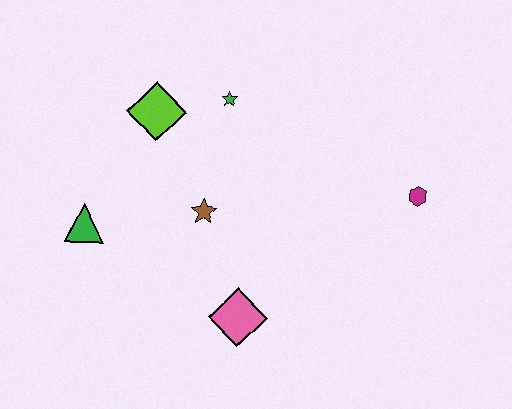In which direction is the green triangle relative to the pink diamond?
The green triangle is to the left of the pink diamond.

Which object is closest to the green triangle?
The brown star is closest to the green triangle.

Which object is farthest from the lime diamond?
The magenta hexagon is farthest from the lime diamond.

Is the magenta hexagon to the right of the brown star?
Yes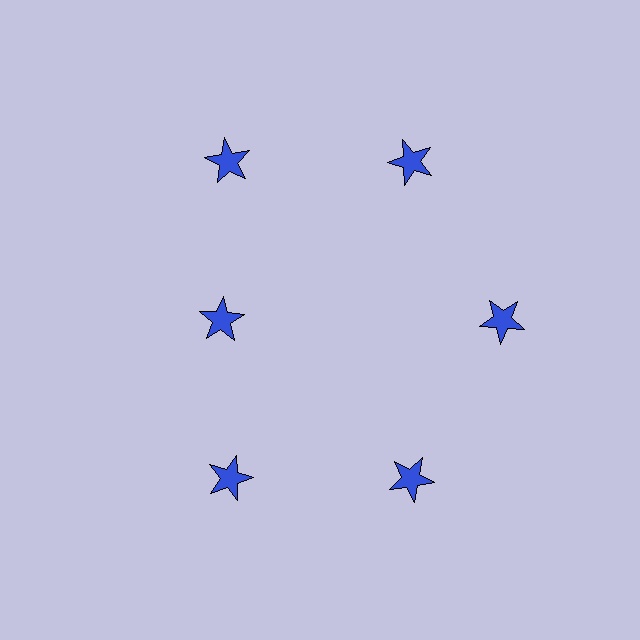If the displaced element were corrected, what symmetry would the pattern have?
It would have 6-fold rotational symmetry — the pattern would map onto itself every 60 degrees.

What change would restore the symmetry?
The symmetry would be restored by moving it outward, back onto the ring so that all 6 stars sit at equal angles and equal distance from the center.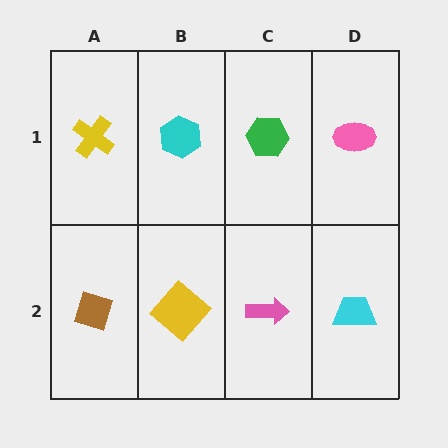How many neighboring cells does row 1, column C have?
3.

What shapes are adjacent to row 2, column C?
A green hexagon (row 1, column C), a yellow diamond (row 2, column B), a cyan trapezoid (row 2, column D).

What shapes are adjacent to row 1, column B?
A yellow diamond (row 2, column B), a yellow cross (row 1, column A), a green hexagon (row 1, column C).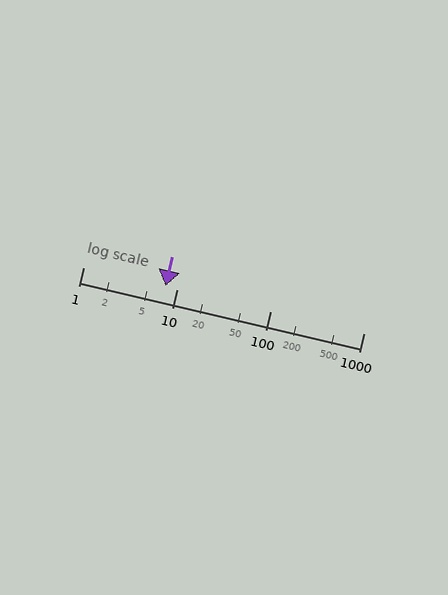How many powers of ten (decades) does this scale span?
The scale spans 3 decades, from 1 to 1000.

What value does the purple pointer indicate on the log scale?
The pointer indicates approximately 7.5.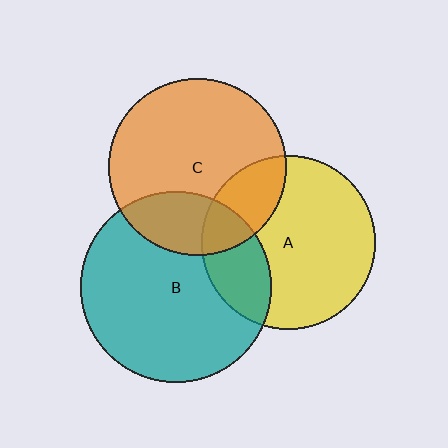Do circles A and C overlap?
Yes.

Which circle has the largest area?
Circle B (teal).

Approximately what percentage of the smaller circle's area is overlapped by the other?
Approximately 20%.